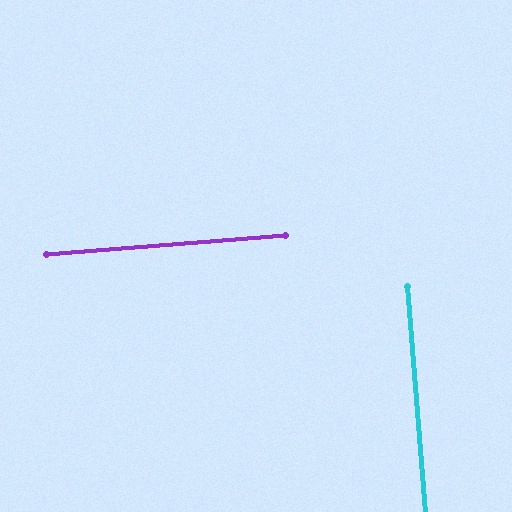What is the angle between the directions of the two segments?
Approximately 90 degrees.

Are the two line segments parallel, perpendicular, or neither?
Perpendicular — they meet at approximately 90°.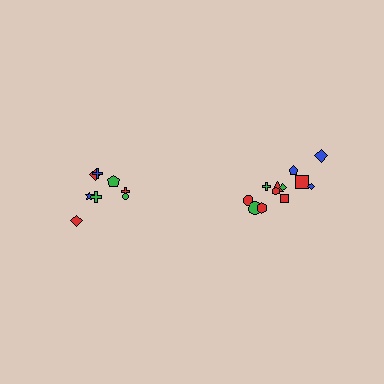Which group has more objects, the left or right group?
The right group.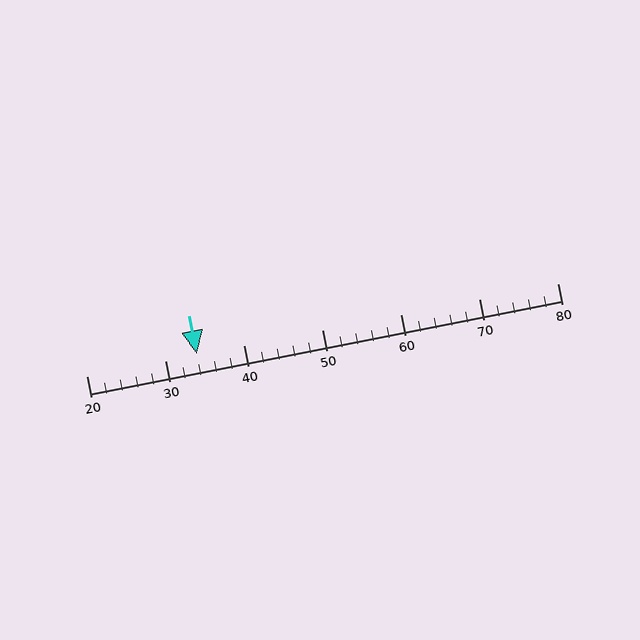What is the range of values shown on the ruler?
The ruler shows values from 20 to 80.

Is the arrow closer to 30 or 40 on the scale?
The arrow is closer to 30.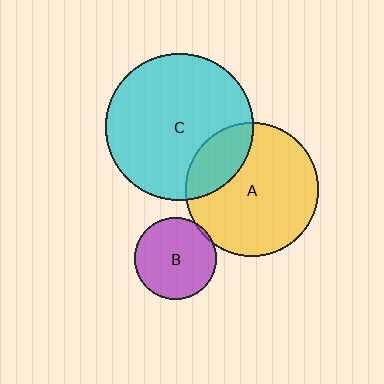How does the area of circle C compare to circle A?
Approximately 1.2 times.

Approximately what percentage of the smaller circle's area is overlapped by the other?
Approximately 5%.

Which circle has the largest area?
Circle C (cyan).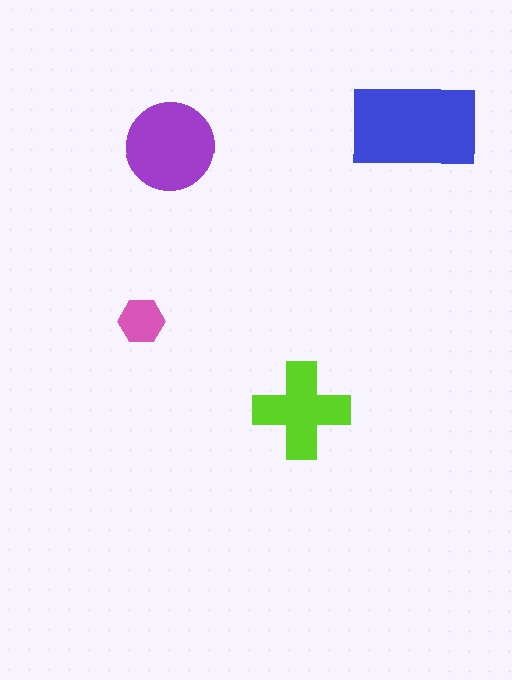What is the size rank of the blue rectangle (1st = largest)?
1st.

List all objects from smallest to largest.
The pink hexagon, the lime cross, the purple circle, the blue rectangle.